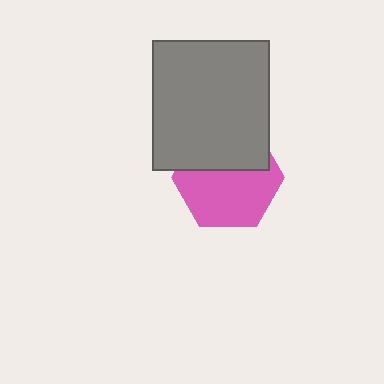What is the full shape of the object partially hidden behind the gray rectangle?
The partially hidden object is a pink hexagon.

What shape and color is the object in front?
The object in front is a gray rectangle.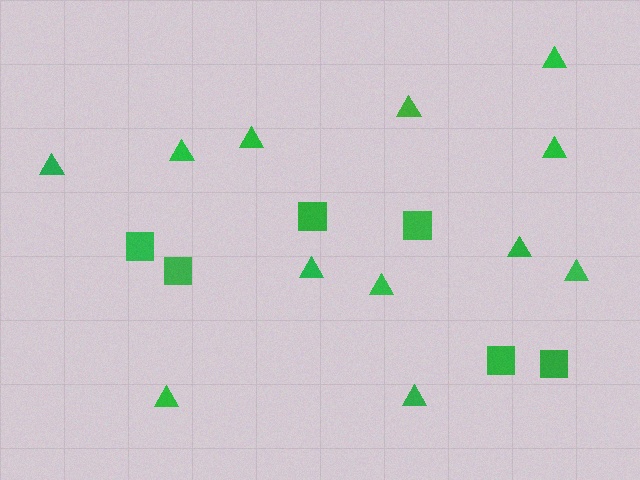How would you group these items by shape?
There are 2 groups: one group of squares (6) and one group of triangles (12).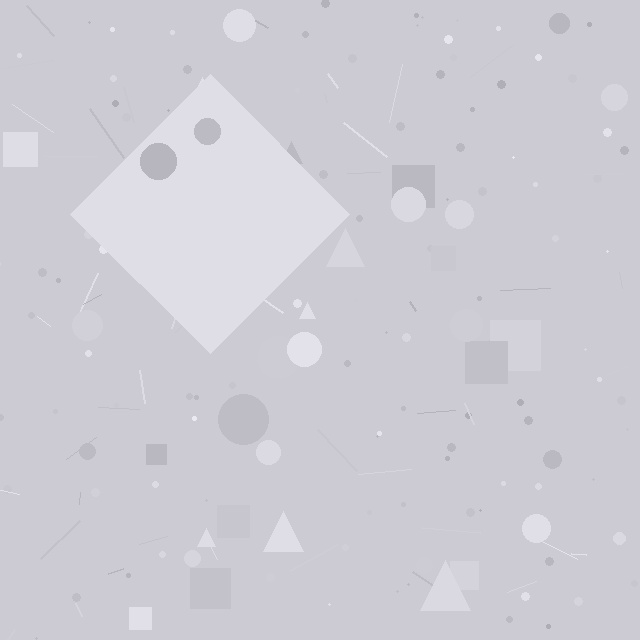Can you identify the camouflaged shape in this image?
The camouflaged shape is a diamond.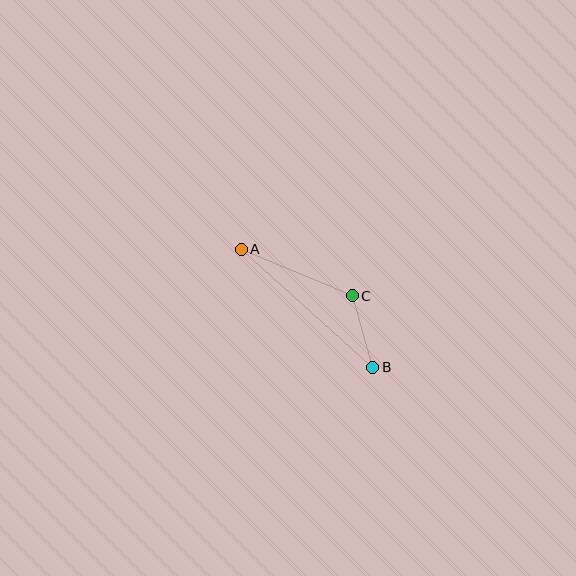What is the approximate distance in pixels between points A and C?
The distance between A and C is approximately 121 pixels.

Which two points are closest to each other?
Points B and C are closest to each other.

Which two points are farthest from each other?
Points A and B are farthest from each other.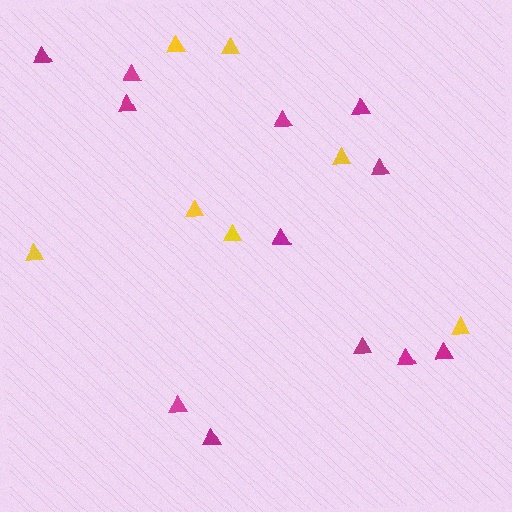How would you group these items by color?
There are 2 groups: one group of magenta triangles (12) and one group of yellow triangles (7).